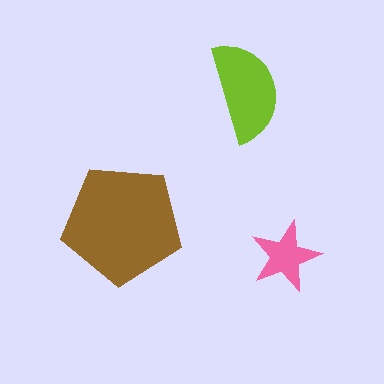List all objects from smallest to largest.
The pink star, the lime semicircle, the brown pentagon.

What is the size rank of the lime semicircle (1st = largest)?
2nd.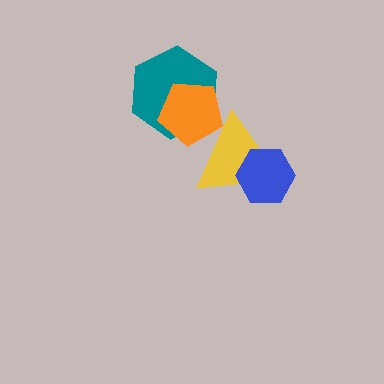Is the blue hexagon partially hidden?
No, no other shape covers it.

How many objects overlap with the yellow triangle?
2 objects overlap with the yellow triangle.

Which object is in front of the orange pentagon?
The yellow triangle is in front of the orange pentagon.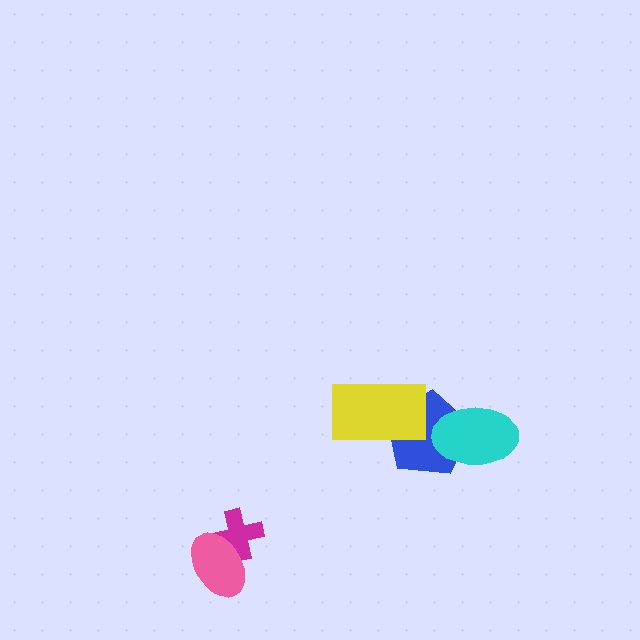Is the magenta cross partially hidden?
Yes, it is partially covered by another shape.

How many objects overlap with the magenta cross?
1 object overlaps with the magenta cross.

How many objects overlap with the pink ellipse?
1 object overlaps with the pink ellipse.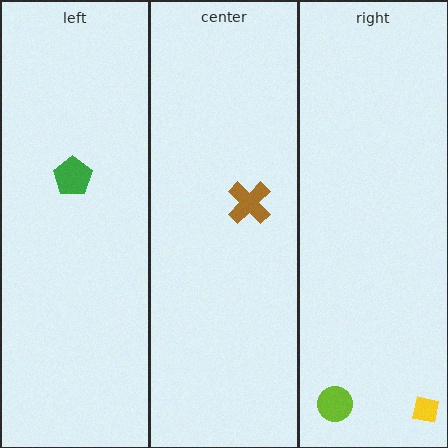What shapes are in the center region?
The brown cross.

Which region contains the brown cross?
The center region.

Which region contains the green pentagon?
The left region.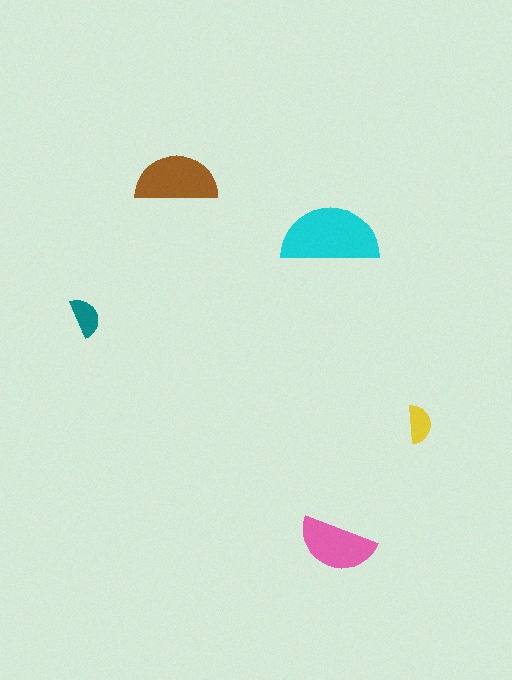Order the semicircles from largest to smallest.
the cyan one, the brown one, the pink one, the teal one, the yellow one.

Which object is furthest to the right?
The yellow semicircle is rightmost.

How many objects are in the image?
There are 5 objects in the image.